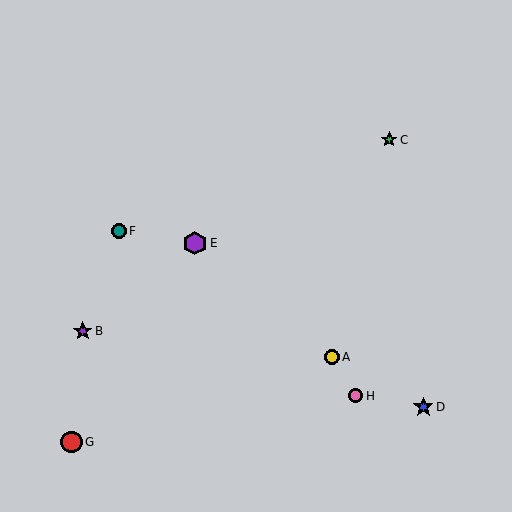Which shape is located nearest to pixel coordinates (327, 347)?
The yellow circle (labeled A) at (332, 357) is nearest to that location.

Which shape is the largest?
The purple hexagon (labeled E) is the largest.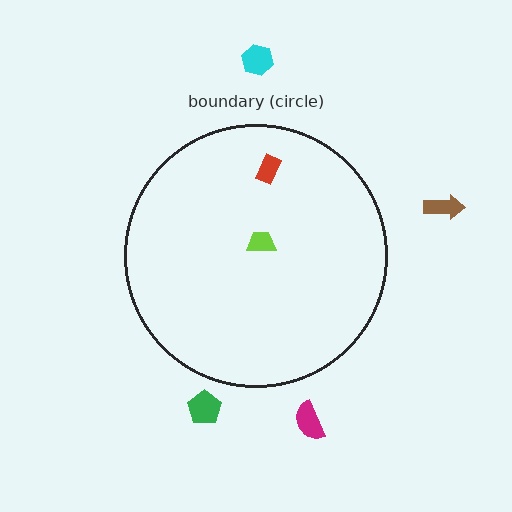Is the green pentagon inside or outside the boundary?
Outside.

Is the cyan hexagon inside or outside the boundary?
Outside.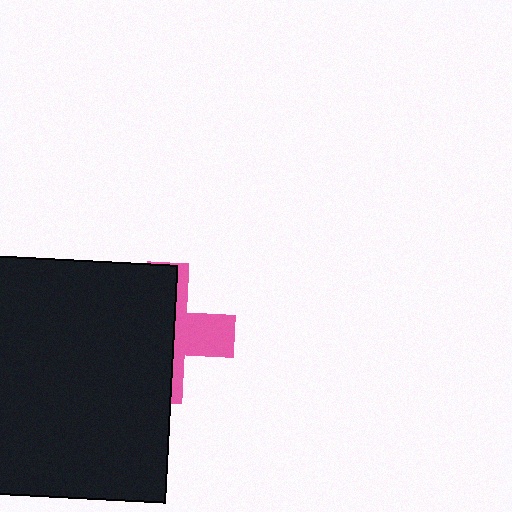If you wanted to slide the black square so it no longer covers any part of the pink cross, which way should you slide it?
Slide it left — that is the most direct way to separate the two shapes.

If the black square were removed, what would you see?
You would see the complete pink cross.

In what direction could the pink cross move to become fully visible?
The pink cross could move right. That would shift it out from behind the black square entirely.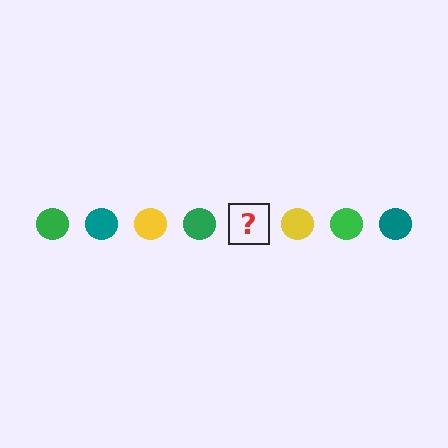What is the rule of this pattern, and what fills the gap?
The rule is that the pattern cycles through green, teal, yellow circles. The gap should be filled with a teal circle.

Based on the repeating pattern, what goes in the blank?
The blank should be a teal circle.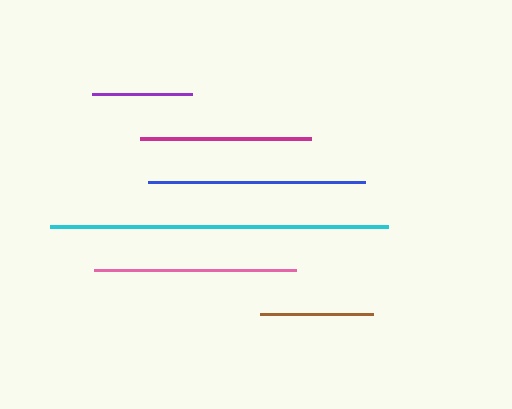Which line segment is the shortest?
The purple line is the shortest at approximately 99 pixels.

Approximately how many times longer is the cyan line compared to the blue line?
The cyan line is approximately 1.6 times the length of the blue line.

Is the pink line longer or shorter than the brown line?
The pink line is longer than the brown line.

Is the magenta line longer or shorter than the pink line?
The pink line is longer than the magenta line.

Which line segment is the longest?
The cyan line is the longest at approximately 339 pixels.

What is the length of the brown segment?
The brown segment is approximately 113 pixels long.